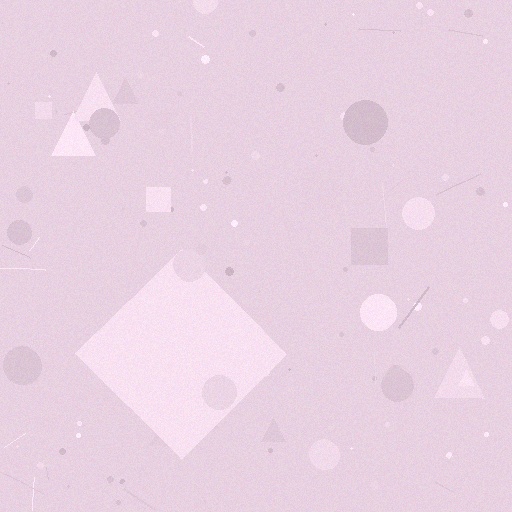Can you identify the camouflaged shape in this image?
The camouflaged shape is a diamond.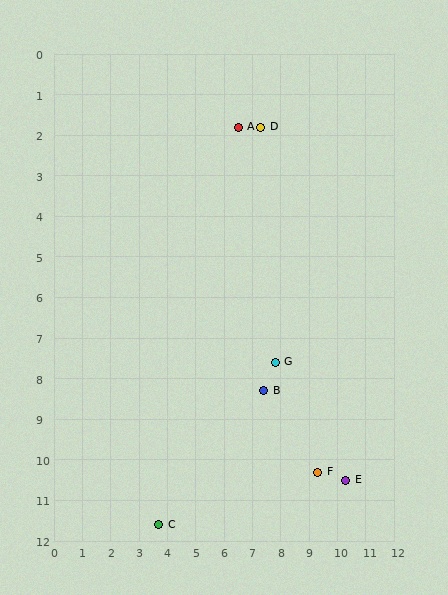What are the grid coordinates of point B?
Point B is at approximately (7.4, 8.3).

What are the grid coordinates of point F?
Point F is at approximately (9.3, 10.3).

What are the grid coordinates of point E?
Point E is at approximately (10.3, 10.5).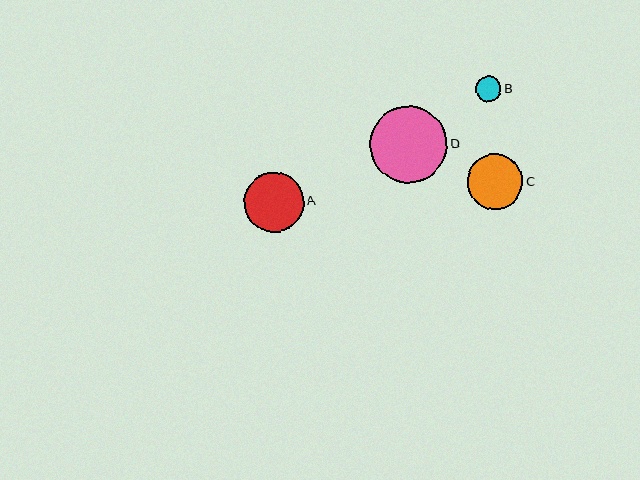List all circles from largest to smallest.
From largest to smallest: D, A, C, B.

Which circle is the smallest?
Circle B is the smallest with a size of approximately 26 pixels.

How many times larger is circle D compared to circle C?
Circle D is approximately 1.4 times the size of circle C.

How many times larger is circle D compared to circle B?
Circle D is approximately 3.0 times the size of circle B.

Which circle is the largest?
Circle D is the largest with a size of approximately 77 pixels.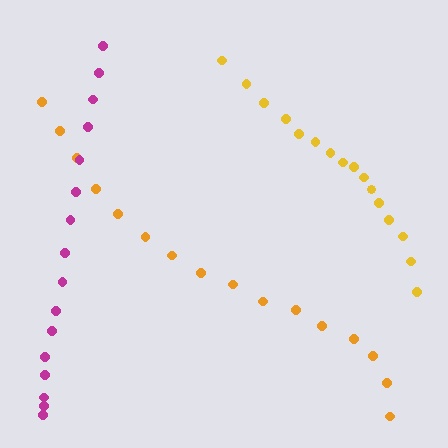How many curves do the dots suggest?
There are 3 distinct paths.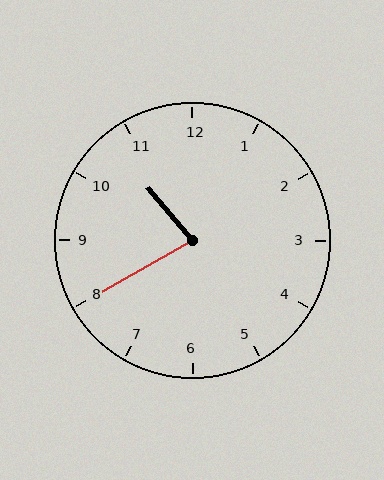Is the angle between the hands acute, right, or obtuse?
It is acute.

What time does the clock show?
10:40.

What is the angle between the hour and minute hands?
Approximately 80 degrees.